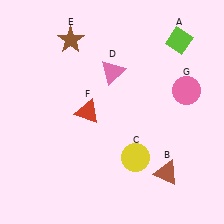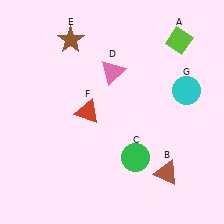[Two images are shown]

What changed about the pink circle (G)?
In Image 1, G is pink. In Image 2, it changed to cyan.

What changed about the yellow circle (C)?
In Image 1, C is yellow. In Image 2, it changed to green.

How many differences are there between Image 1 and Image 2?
There are 2 differences between the two images.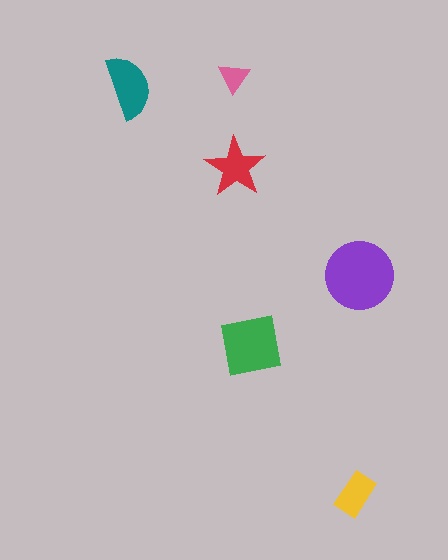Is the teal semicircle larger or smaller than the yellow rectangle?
Larger.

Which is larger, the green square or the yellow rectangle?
The green square.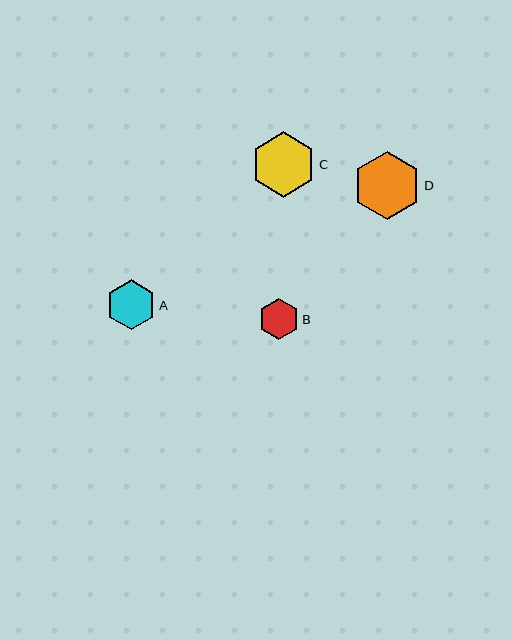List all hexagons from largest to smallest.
From largest to smallest: D, C, A, B.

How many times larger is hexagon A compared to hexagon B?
Hexagon A is approximately 1.2 times the size of hexagon B.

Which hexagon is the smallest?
Hexagon B is the smallest with a size of approximately 40 pixels.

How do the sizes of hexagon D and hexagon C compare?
Hexagon D and hexagon C are approximately the same size.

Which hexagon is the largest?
Hexagon D is the largest with a size of approximately 68 pixels.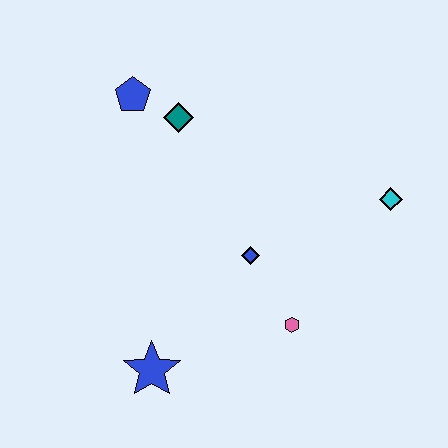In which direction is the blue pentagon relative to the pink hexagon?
The blue pentagon is above the pink hexagon.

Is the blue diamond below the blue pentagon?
Yes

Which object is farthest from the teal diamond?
The blue star is farthest from the teal diamond.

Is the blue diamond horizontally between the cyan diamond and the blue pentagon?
Yes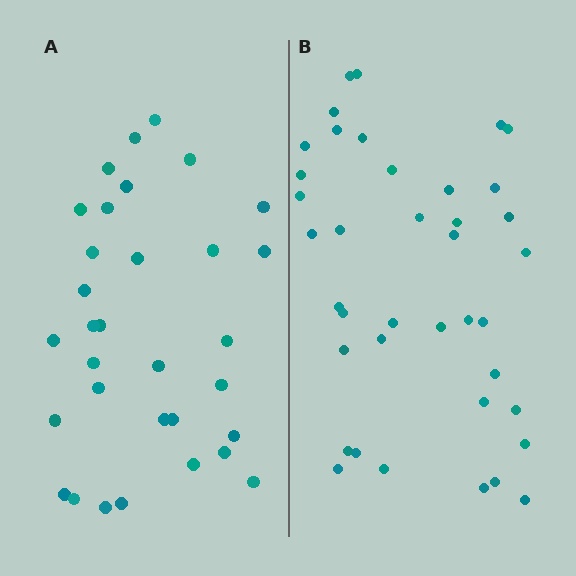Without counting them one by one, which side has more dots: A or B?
Region B (the right region) has more dots.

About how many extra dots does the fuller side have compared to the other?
Region B has roughly 8 or so more dots than region A.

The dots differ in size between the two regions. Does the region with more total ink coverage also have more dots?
No. Region A has more total ink coverage because its dots are larger, but region B actually contains more individual dots. Total area can be misleading — the number of items is what matters here.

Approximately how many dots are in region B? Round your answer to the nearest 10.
About 40 dots. (The exact count is 39, which rounds to 40.)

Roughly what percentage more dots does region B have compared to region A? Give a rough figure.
About 20% more.